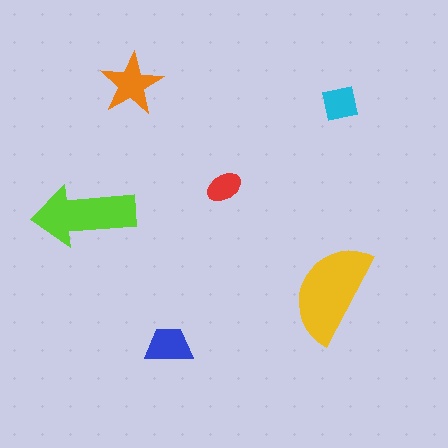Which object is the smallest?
The red ellipse.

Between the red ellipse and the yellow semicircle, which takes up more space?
The yellow semicircle.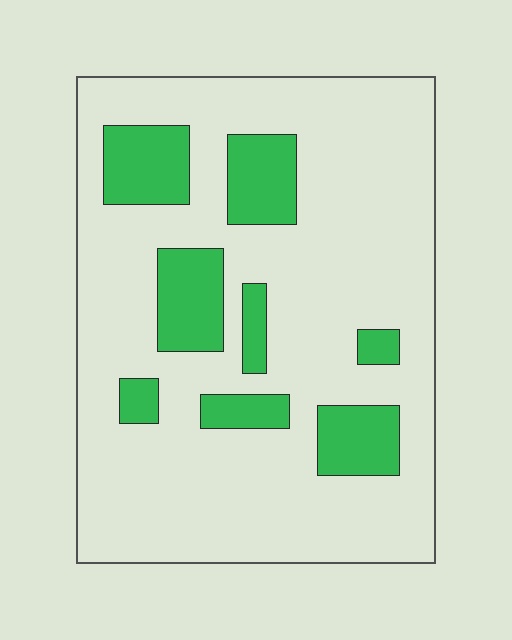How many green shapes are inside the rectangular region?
8.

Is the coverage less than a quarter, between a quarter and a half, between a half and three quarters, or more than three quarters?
Less than a quarter.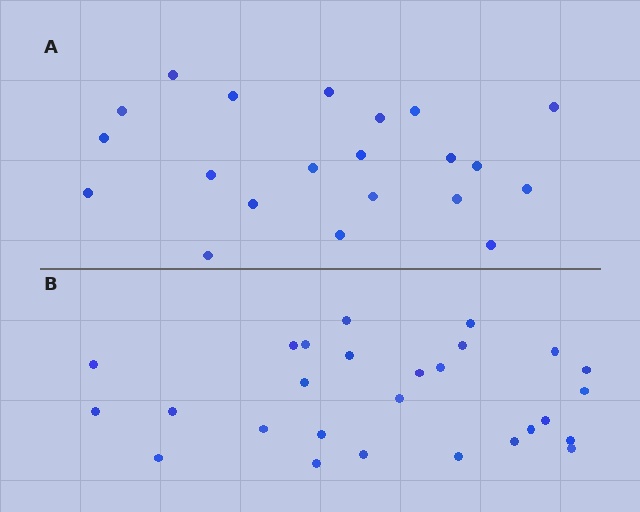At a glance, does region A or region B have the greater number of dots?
Region B (the bottom region) has more dots.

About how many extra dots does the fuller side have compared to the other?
Region B has about 6 more dots than region A.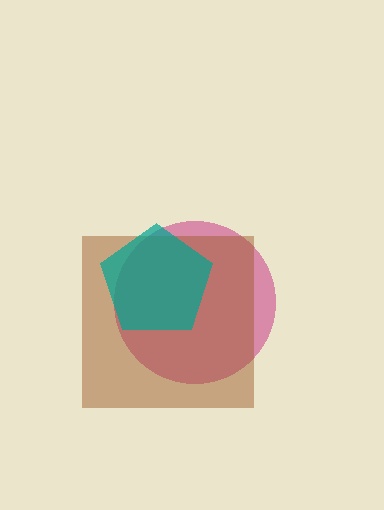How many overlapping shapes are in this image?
There are 3 overlapping shapes in the image.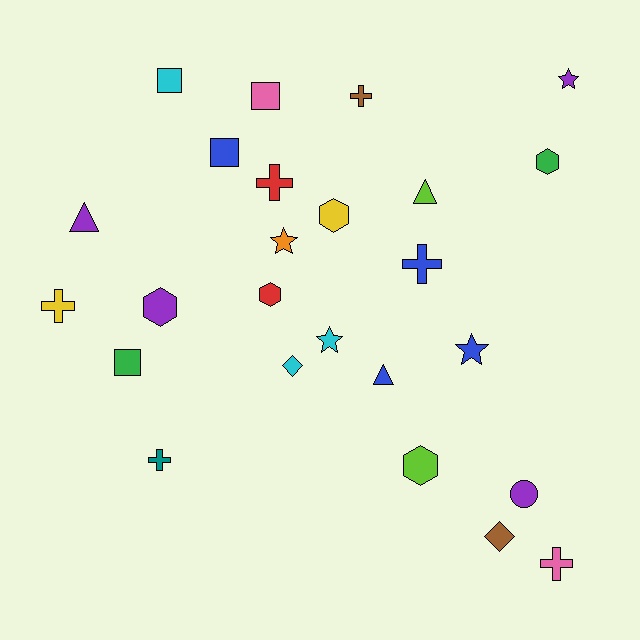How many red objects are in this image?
There are 2 red objects.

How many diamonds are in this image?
There are 2 diamonds.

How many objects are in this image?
There are 25 objects.